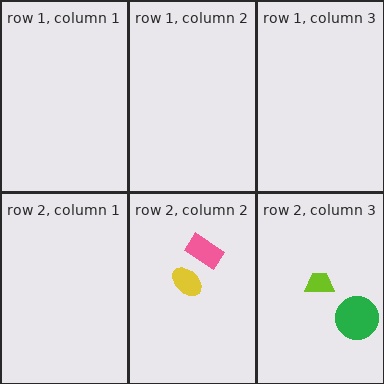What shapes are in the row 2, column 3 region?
The lime trapezoid, the green circle.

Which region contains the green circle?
The row 2, column 3 region.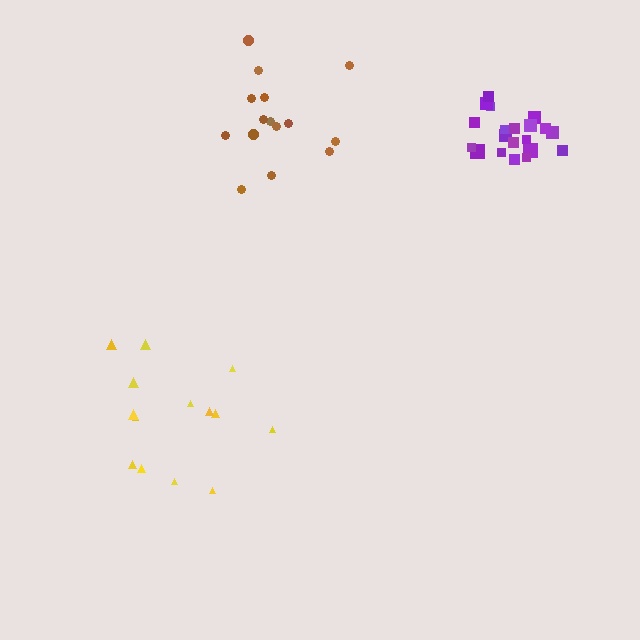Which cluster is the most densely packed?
Purple.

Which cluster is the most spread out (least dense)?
Yellow.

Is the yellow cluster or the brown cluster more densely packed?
Brown.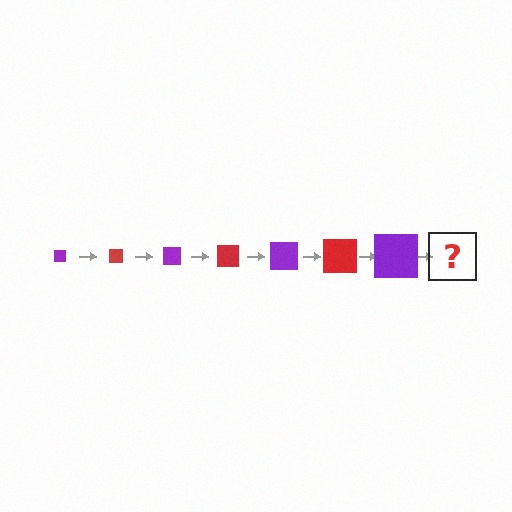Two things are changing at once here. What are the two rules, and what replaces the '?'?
The two rules are that the square grows larger each step and the color cycles through purple and red. The '?' should be a red square, larger than the previous one.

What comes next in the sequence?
The next element should be a red square, larger than the previous one.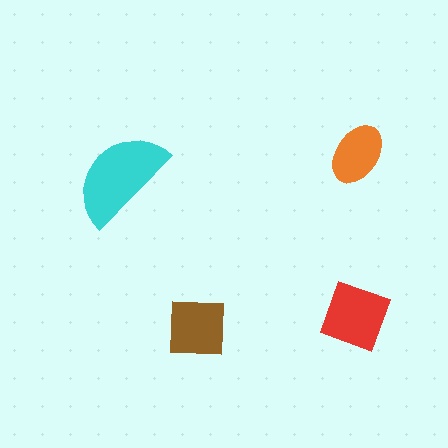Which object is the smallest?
The orange ellipse.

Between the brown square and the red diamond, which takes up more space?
The red diamond.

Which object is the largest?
The cyan semicircle.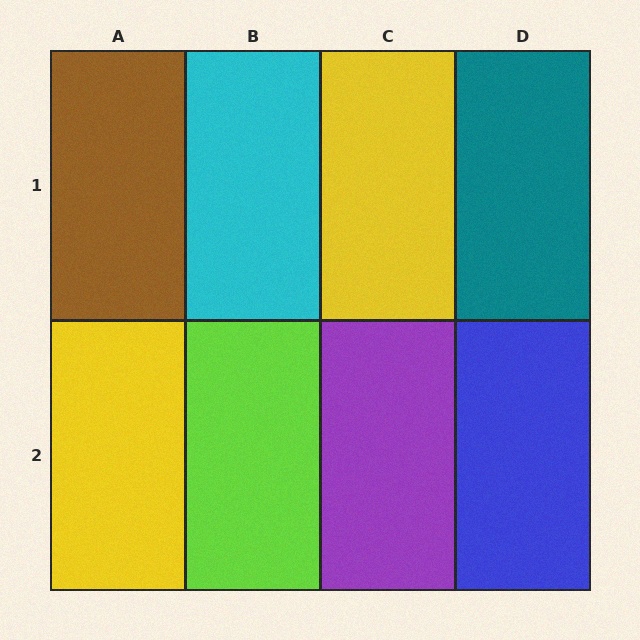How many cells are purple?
1 cell is purple.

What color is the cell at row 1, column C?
Yellow.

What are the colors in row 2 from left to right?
Yellow, lime, purple, blue.